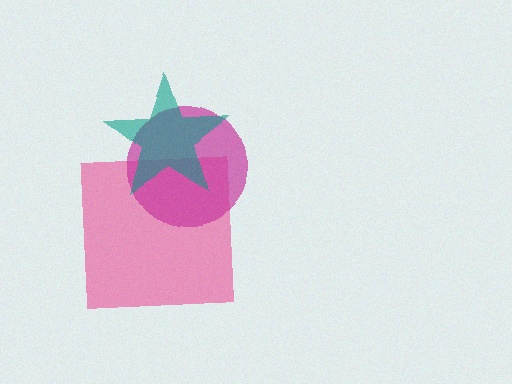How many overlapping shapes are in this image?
There are 3 overlapping shapes in the image.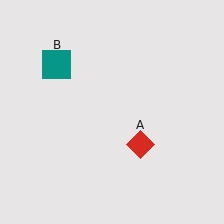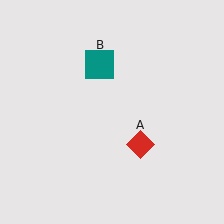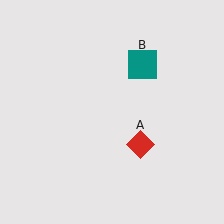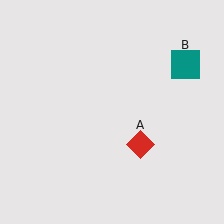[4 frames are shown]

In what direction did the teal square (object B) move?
The teal square (object B) moved right.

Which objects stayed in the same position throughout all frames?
Red diamond (object A) remained stationary.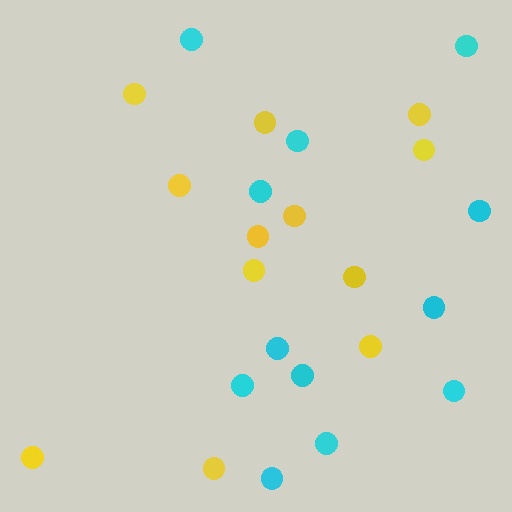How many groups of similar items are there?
There are 2 groups: one group of cyan circles (12) and one group of yellow circles (12).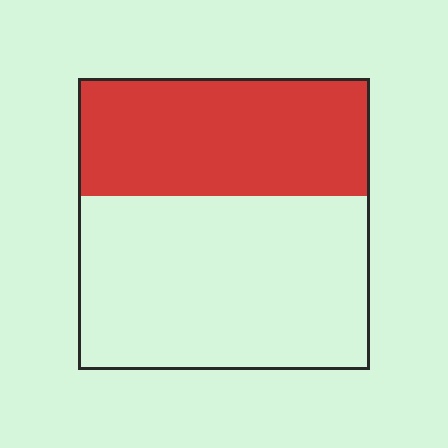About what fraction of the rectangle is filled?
About two fifths (2/5).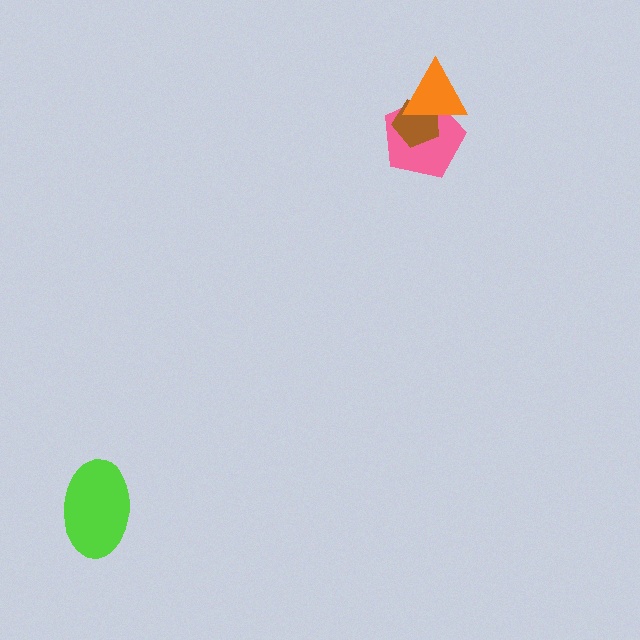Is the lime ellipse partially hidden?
No, no other shape covers it.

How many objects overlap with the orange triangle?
2 objects overlap with the orange triangle.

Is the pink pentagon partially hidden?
Yes, it is partially covered by another shape.